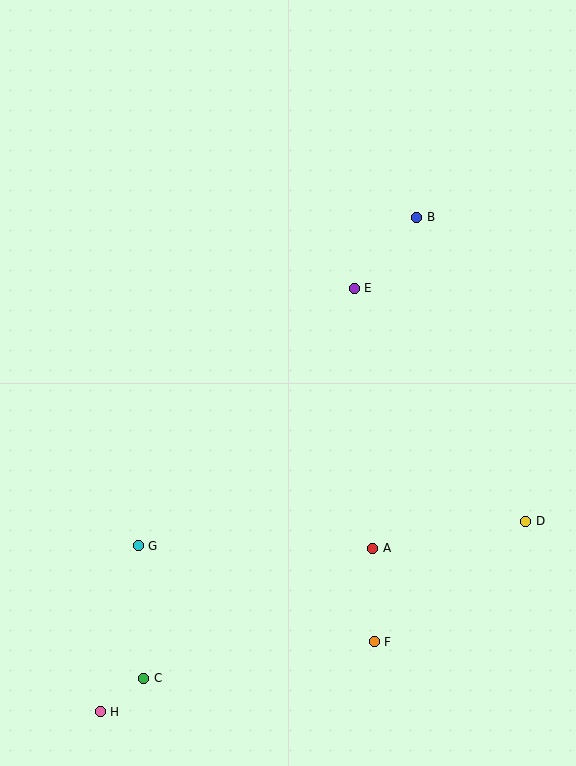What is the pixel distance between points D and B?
The distance between D and B is 323 pixels.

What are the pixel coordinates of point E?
Point E is at (354, 288).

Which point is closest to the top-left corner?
Point E is closest to the top-left corner.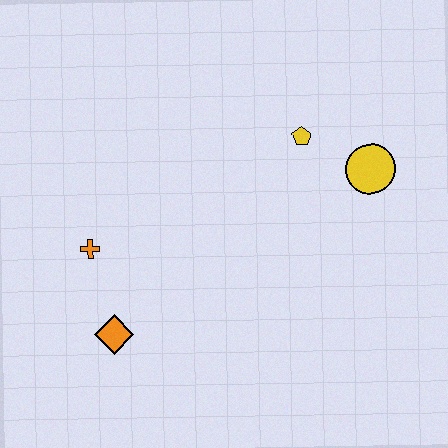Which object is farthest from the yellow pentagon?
The orange diamond is farthest from the yellow pentagon.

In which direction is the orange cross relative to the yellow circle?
The orange cross is to the left of the yellow circle.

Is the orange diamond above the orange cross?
No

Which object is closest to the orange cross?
The orange diamond is closest to the orange cross.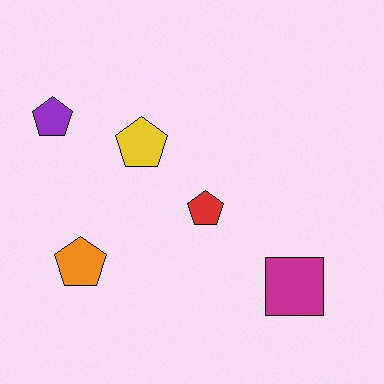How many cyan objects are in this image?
There are no cyan objects.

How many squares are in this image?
There is 1 square.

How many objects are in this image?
There are 5 objects.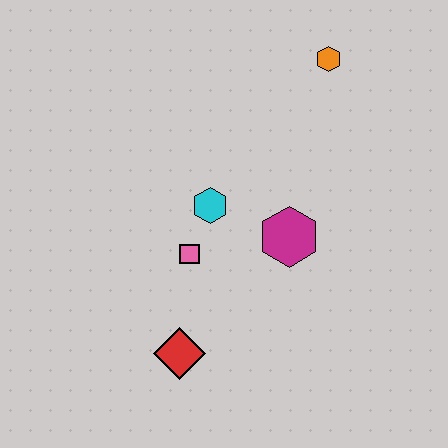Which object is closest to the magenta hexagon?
The cyan hexagon is closest to the magenta hexagon.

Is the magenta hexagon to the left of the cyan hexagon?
No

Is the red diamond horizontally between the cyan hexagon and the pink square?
No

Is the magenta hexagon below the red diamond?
No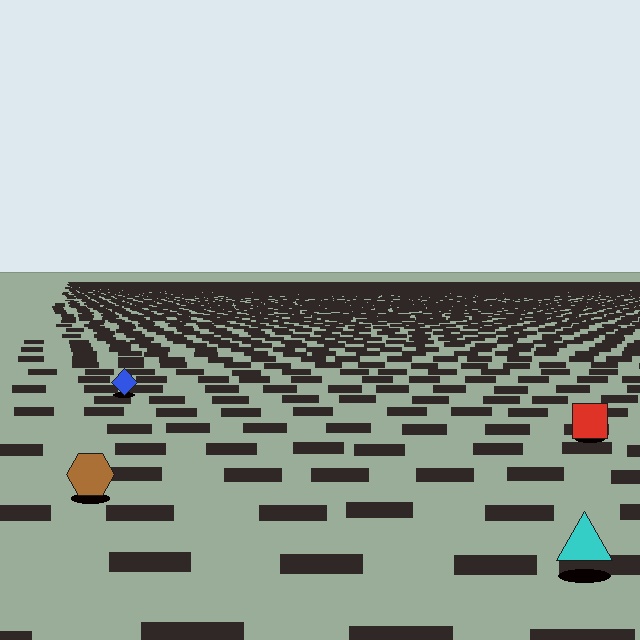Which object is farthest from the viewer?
The blue diamond is farthest from the viewer. It appears smaller and the ground texture around it is denser.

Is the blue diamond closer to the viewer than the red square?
No. The red square is closer — you can tell from the texture gradient: the ground texture is coarser near it.